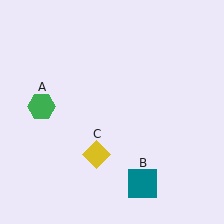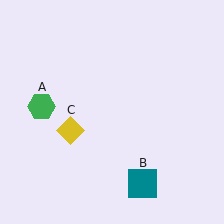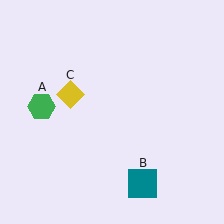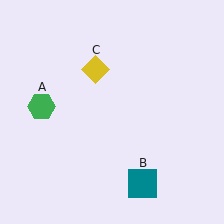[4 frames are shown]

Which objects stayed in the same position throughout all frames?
Green hexagon (object A) and teal square (object B) remained stationary.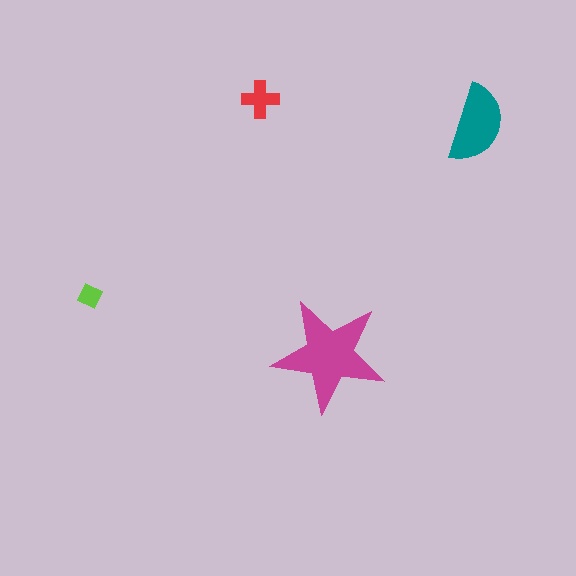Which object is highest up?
The red cross is topmost.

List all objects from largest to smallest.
The magenta star, the teal semicircle, the red cross, the lime diamond.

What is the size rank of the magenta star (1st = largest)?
1st.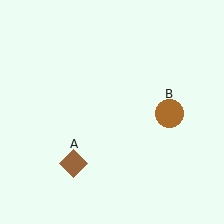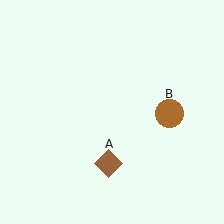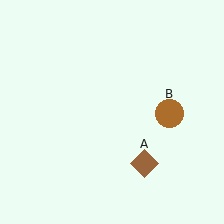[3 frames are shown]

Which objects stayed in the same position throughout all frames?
Brown circle (object B) remained stationary.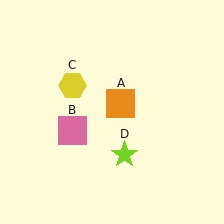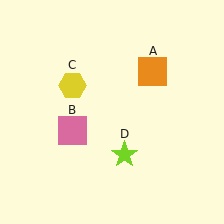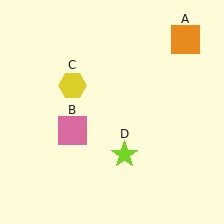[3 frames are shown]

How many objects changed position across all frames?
1 object changed position: orange square (object A).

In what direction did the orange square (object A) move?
The orange square (object A) moved up and to the right.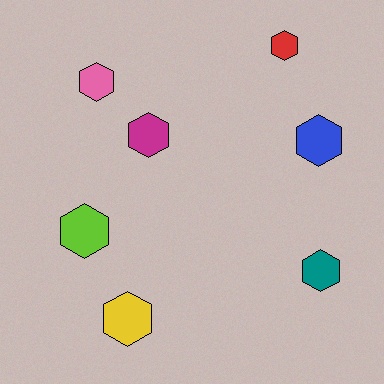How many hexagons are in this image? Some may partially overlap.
There are 7 hexagons.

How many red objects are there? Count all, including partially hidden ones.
There is 1 red object.